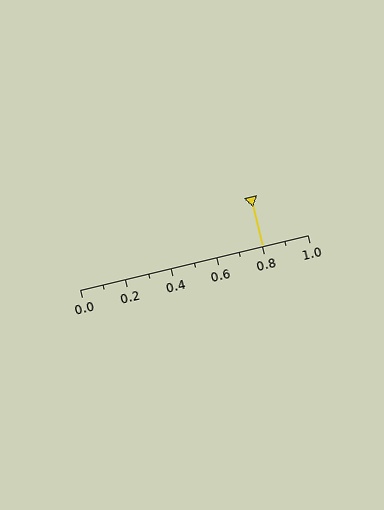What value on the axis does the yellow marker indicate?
The marker indicates approximately 0.8.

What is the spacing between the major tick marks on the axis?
The major ticks are spaced 0.2 apart.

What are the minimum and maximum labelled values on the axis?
The axis runs from 0.0 to 1.0.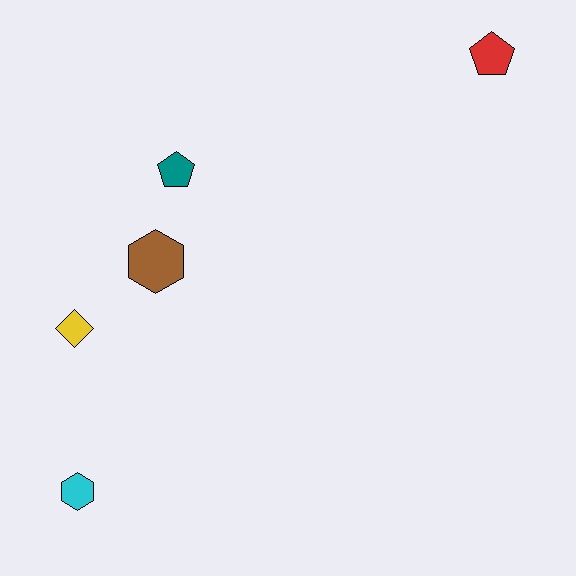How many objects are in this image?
There are 5 objects.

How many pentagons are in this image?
There are 2 pentagons.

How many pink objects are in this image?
There are no pink objects.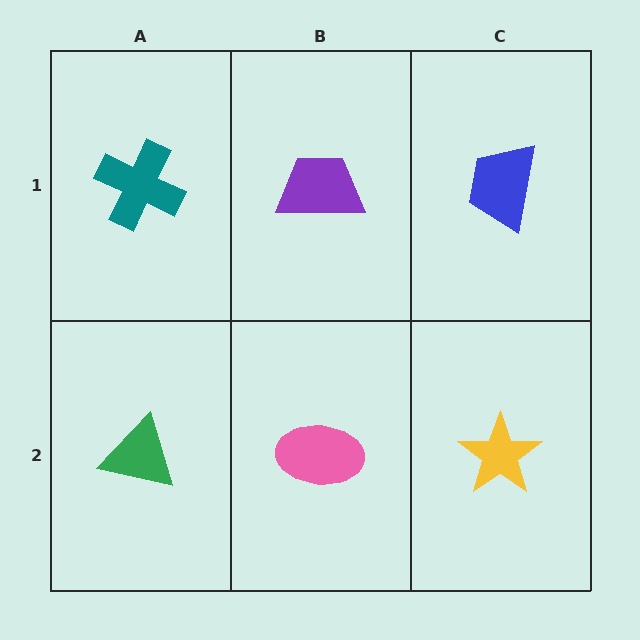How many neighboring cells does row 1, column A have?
2.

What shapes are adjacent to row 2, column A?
A teal cross (row 1, column A), a pink ellipse (row 2, column B).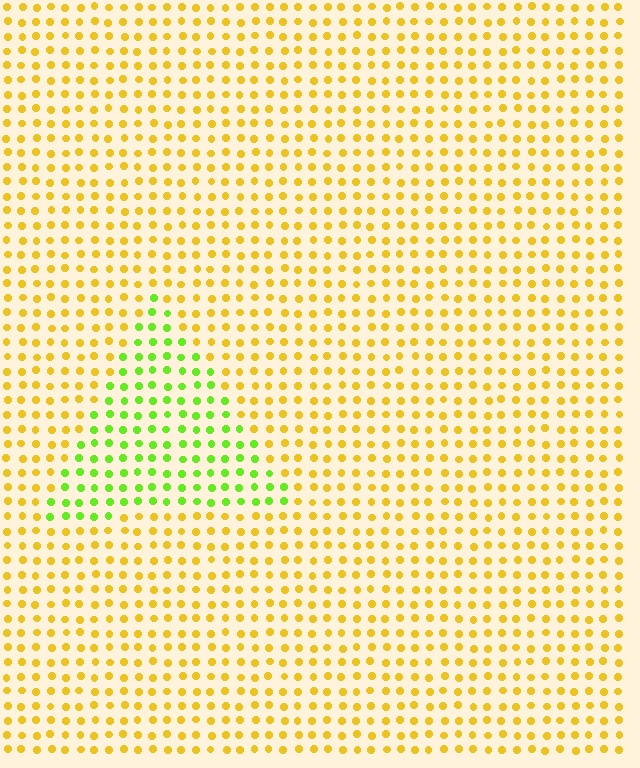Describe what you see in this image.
The image is filled with small yellow elements in a uniform arrangement. A triangle-shaped region is visible where the elements are tinted to a slightly different hue, forming a subtle color boundary.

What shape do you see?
I see a triangle.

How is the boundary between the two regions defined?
The boundary is defined purely by a slight shift in hue (about 52 degrees). Spacing, size, and orientation are identical on both sides.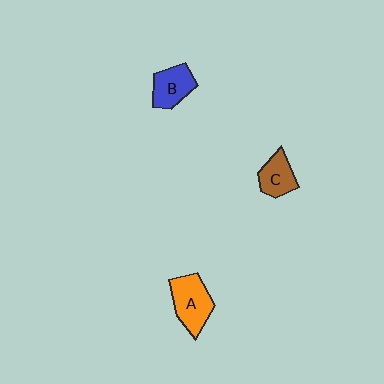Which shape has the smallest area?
Shape C (brown).